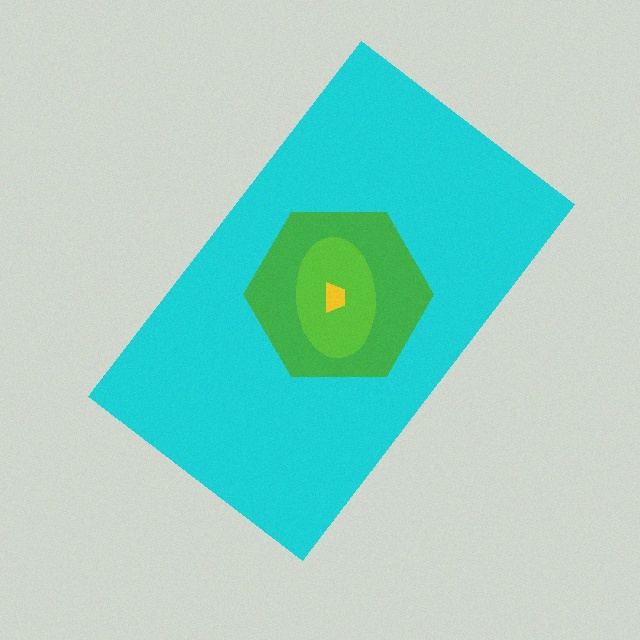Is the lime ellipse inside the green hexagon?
Yes.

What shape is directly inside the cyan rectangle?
The green hexagon.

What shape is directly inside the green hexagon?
The lime ellipse.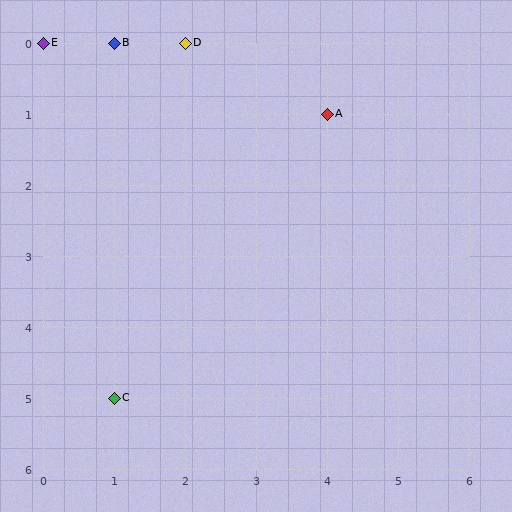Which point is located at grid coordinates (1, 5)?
Point C is at (1, 5).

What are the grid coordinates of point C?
Point C is at grid coordinates (1, 5).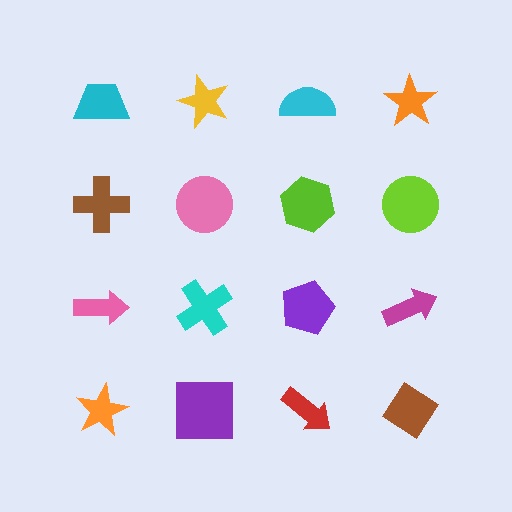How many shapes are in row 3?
4 shapes.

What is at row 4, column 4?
A brown diamond.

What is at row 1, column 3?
A cyan semicircle.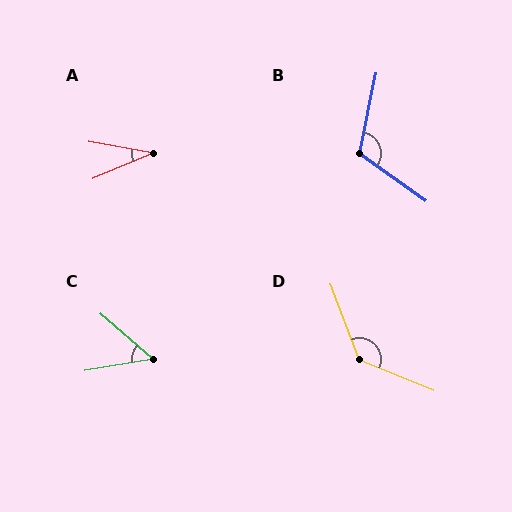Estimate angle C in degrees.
Approximately 50 degrees.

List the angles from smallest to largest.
A (33°), C (50°), B (113°), D (133°).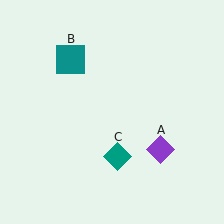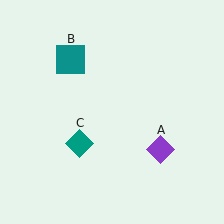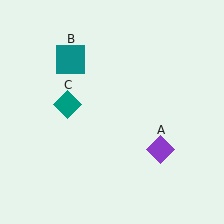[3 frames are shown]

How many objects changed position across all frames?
1 object changed position: teal diamond (object C).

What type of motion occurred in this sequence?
The teal diamond (object C) rotated clockwise around the center of the scene.